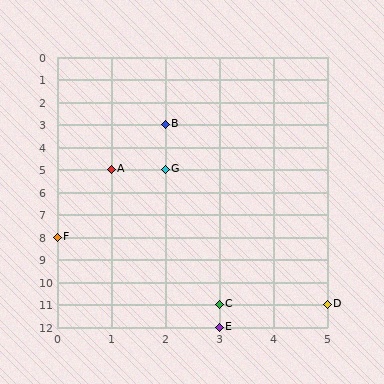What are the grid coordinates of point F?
Point F is at grid coordinates (0, 8).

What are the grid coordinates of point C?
Point C is at grid coordinates (3, 11).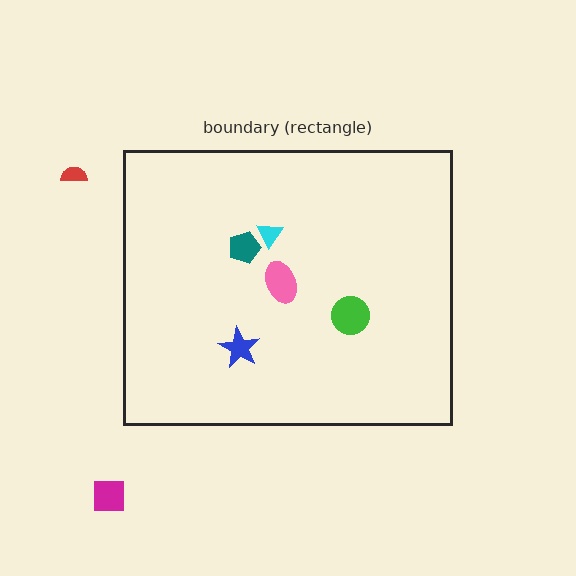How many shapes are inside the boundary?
5 inside, 2 outside.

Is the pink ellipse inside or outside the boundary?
Inside.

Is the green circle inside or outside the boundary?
Inside.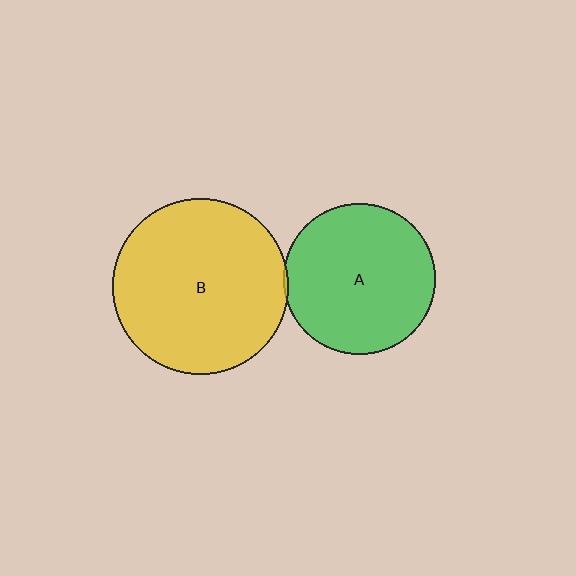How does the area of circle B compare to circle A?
Approximately 1.3 times.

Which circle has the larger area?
Circle B (yellow).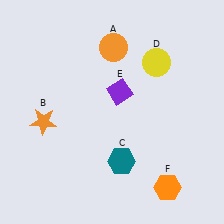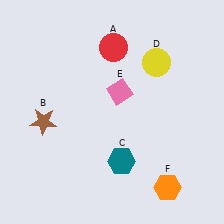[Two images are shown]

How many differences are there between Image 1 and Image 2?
There are 3 differences between the two images.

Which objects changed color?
A changed from orange to red. B changed from orange to brown. E changed from purple to pink.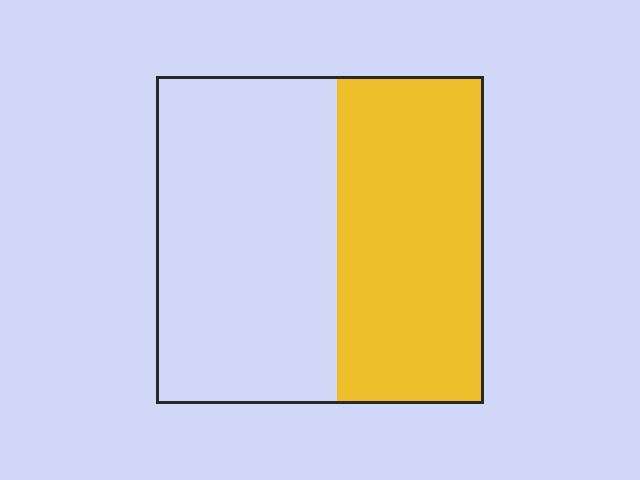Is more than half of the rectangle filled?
No.